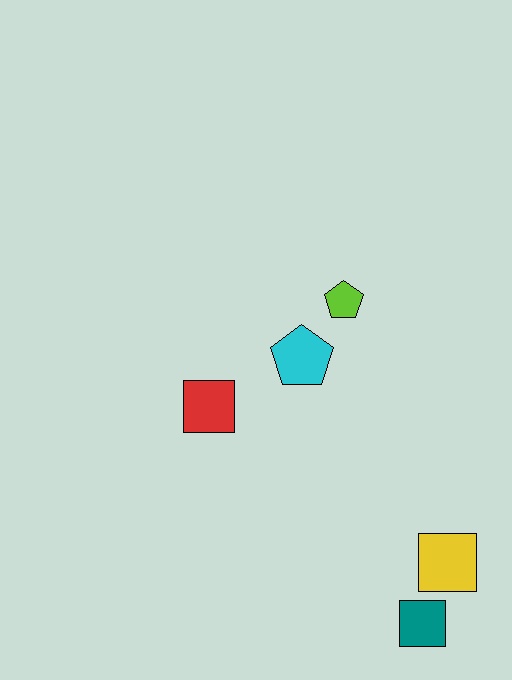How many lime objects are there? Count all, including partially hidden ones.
There is 1 lime object.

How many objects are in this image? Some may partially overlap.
There are 5 objects.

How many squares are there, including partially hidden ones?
There are 3 squares.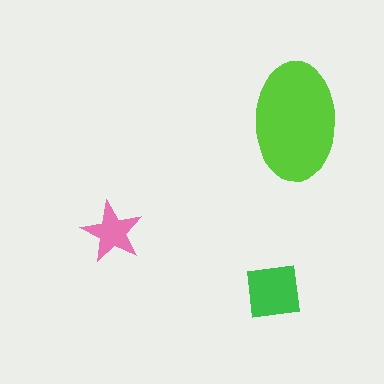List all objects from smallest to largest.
The pink star, the green square, the lime ellipse.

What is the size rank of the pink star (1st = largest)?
3rd.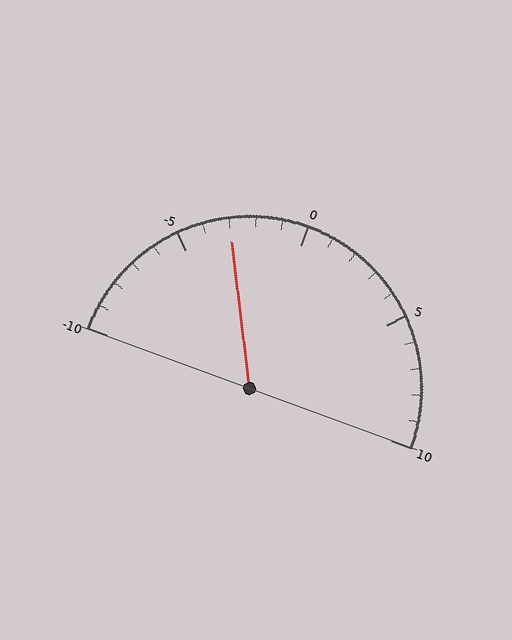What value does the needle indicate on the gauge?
The needle indicates approximately -3.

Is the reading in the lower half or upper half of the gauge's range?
The reading is in the lower half of the range (-10 to 10).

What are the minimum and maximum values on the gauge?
The gauge ranges from -10 to 10.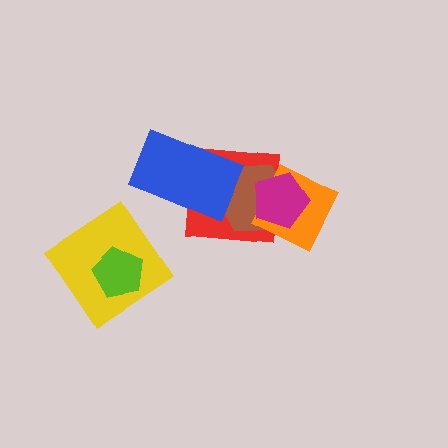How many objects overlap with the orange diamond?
3 objects overlap with the orange diamond.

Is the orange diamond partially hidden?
Yes, it is partially covered by another shape.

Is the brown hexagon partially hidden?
Yes, it is partially covered by another shape.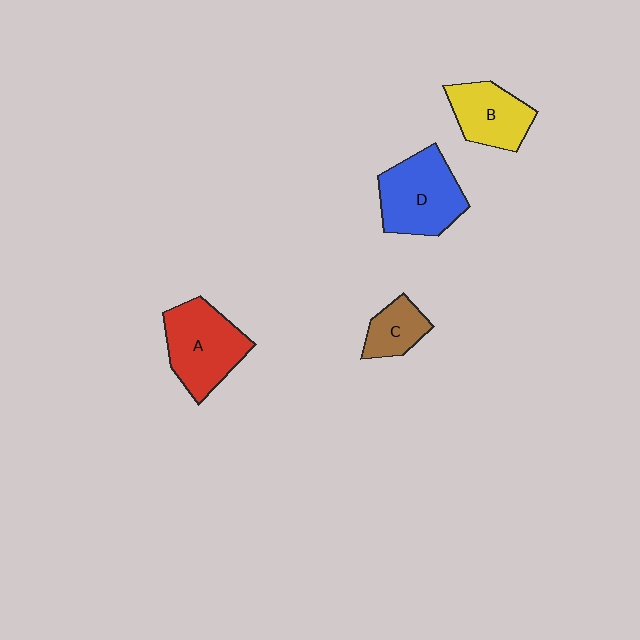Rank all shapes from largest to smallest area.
From largest to smallest: A (red), D (blue), B (yellow), C (brown).